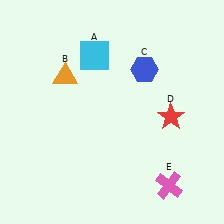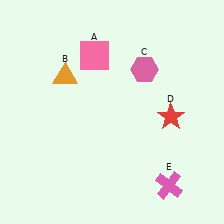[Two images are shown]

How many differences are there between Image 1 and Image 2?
There are 2 differences between the two images.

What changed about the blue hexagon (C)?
In Image 1, C is blue. In Image 2, it changed to pink.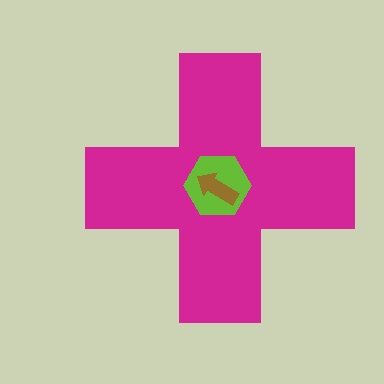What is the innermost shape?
The brown arrow.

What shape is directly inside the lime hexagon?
The brown arrow.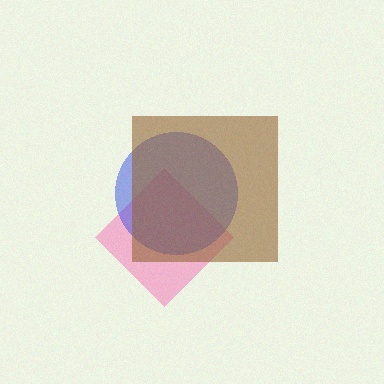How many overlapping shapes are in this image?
There are 3 overlapping shapes in the image.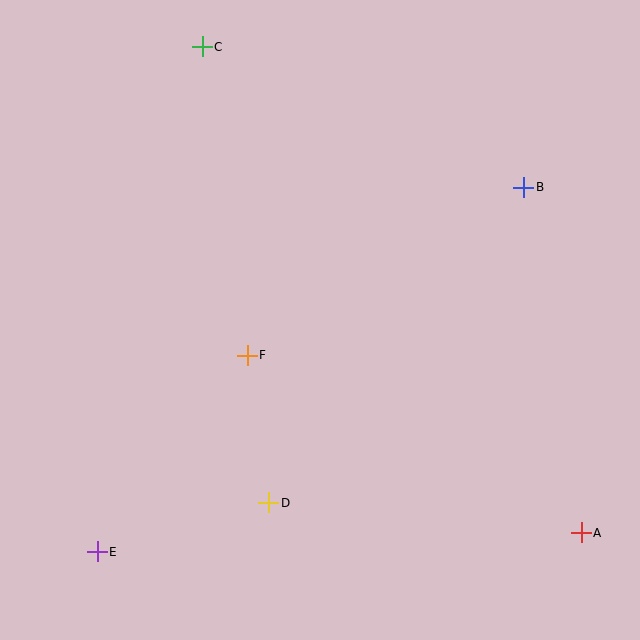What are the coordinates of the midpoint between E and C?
The midpoint between E and C is at (150, 299).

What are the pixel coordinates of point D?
Point D is at (269, 503).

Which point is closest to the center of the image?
Point F at (247, 355) is closest to the center.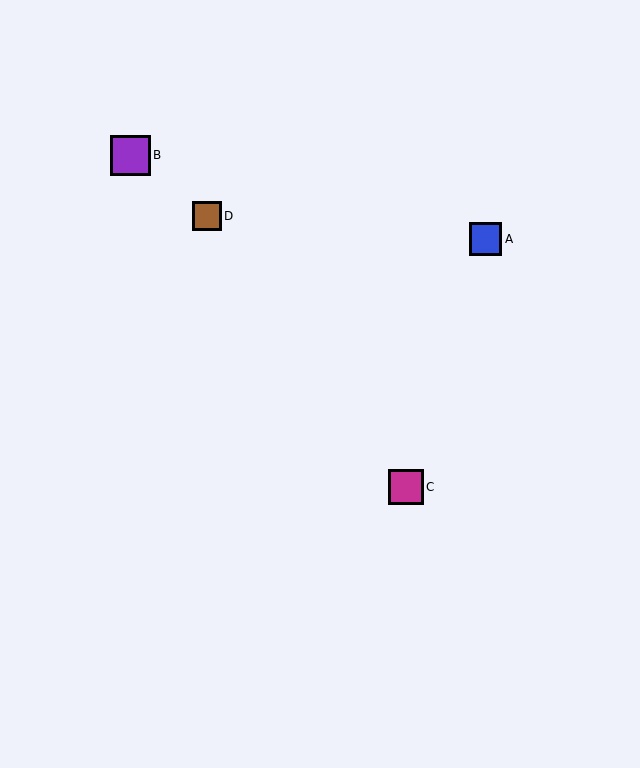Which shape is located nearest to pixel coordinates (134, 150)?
The purple square (labeled B) at (130, 155) is nearest to that location.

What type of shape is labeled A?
Shape A is a blue square.